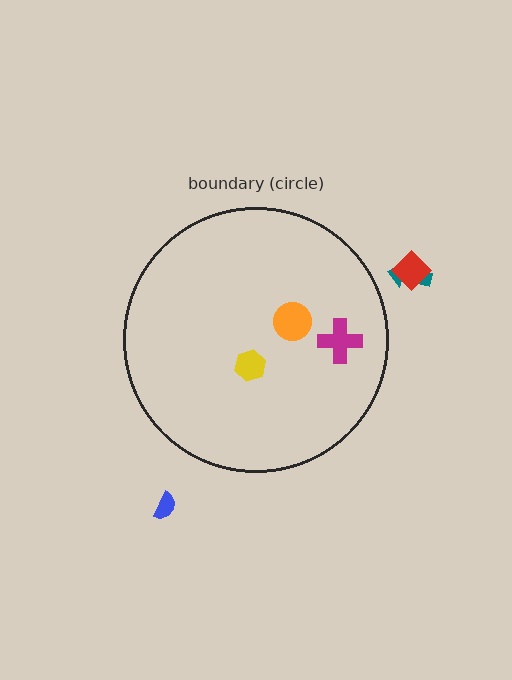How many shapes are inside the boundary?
3 inside, 3 outside.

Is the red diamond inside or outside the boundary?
Outside.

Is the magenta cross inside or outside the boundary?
Inside.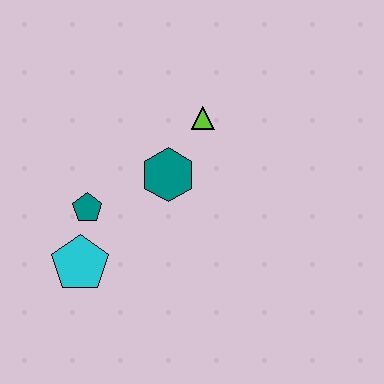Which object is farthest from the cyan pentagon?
The lime triangle is farthest from the cyan pentagon.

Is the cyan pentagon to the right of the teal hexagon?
No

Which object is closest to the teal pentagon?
The cyan pentagon is closest to the teal pentagon.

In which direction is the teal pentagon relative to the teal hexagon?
The teal pentagon is to the left of the teal hexagon.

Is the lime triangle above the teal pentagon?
Yes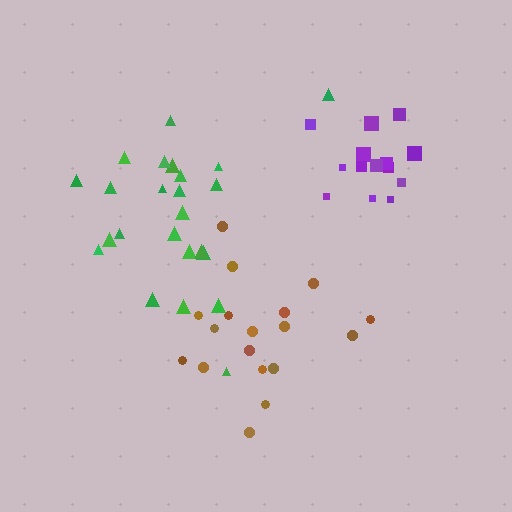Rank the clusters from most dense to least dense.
purple, brown, green.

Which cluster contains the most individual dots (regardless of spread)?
Green (24).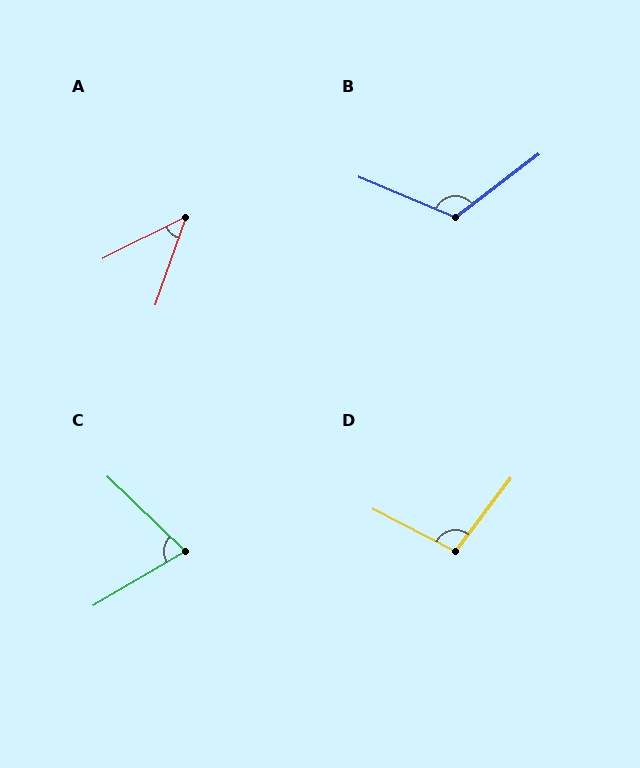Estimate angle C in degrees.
Approximately 74 degrees.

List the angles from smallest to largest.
A (44°), C (74°), D (100°), B (120°).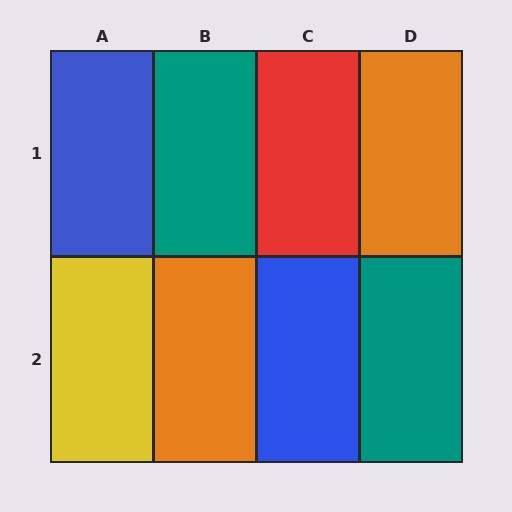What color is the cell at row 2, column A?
Yellow.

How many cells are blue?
2 cells are blue.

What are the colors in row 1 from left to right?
Blue, teal, red, orange.